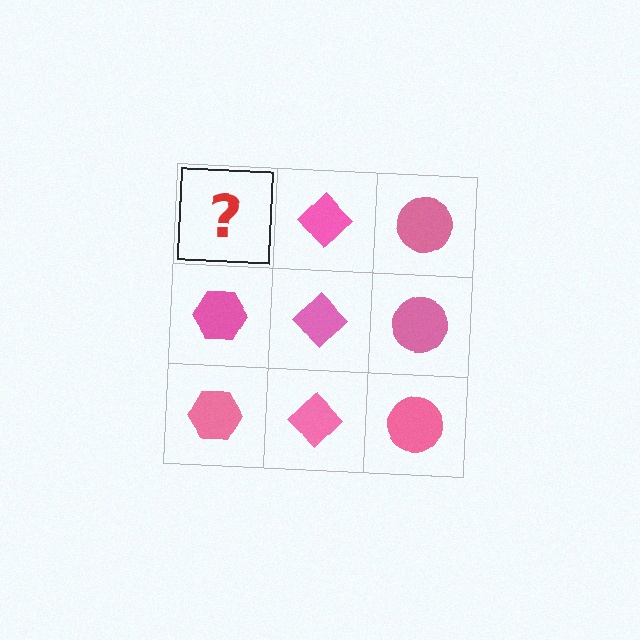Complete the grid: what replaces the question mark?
The question mark should be replaced with a pink hexagon.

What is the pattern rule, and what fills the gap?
The rule is that each column has a consistent shape. The gap should be filled with a pink hexagon.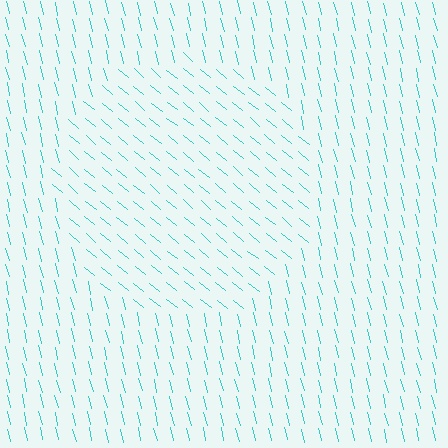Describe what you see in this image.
The image is filled with small cyan line segments. A circle region in the image has lines oriented differently from the surrounding lines, creating a visible texture boundary.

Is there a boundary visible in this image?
Yes, there is a texture boundary formed by a change in line orientation.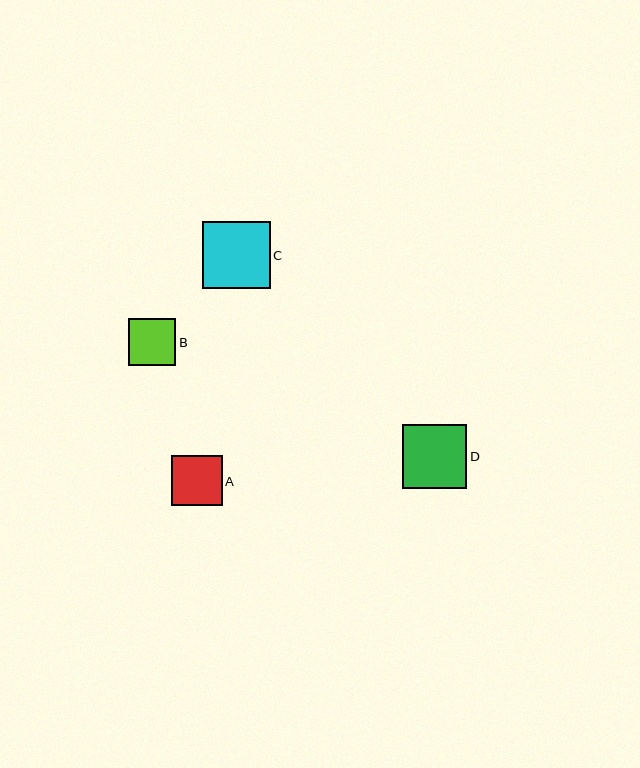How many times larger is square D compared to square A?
Square D is approximately 1.3 times the size of square A.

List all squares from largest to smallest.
From largest to smallest: C, D, A, B.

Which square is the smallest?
Square B is the smallest with a size of approximately 48 pixels.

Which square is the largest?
Square C is the largest with a size of approximately 68 pixels.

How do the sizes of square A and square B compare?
Square A and square B are approximately the same size.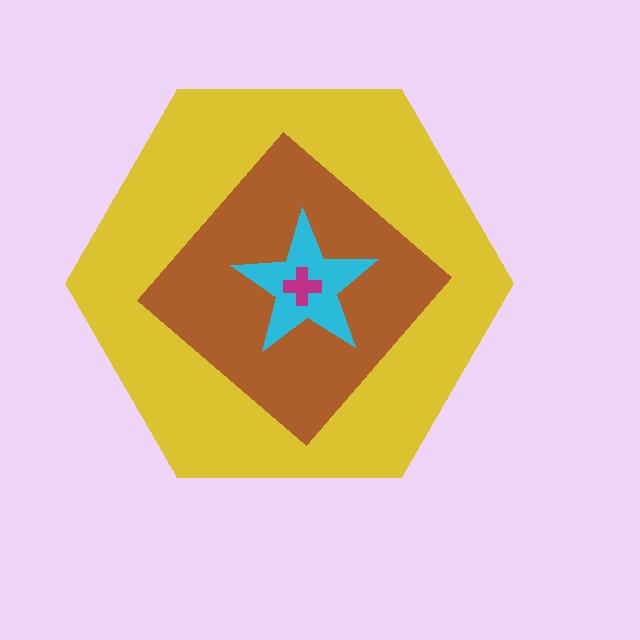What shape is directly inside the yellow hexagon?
The brown diamond.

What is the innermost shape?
The magenta cross.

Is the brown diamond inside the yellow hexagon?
Yes.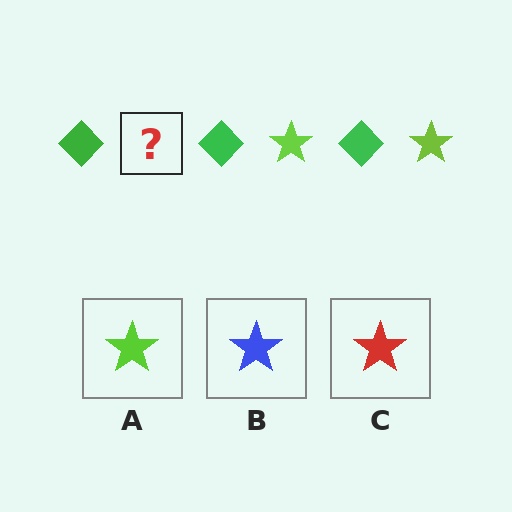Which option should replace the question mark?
Option A.